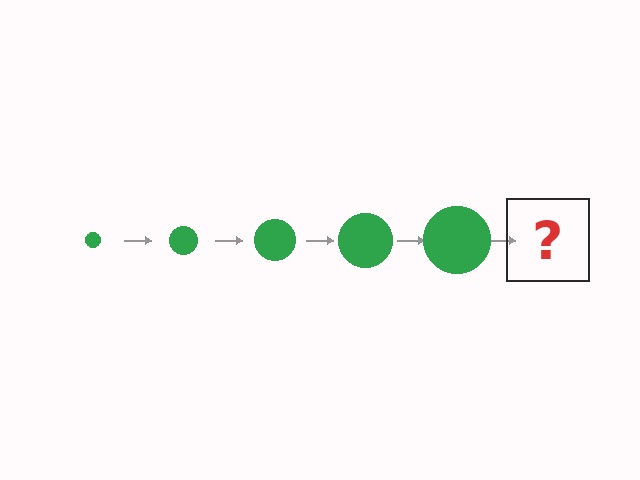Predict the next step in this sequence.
The next step is a green circle, larger than the previous one.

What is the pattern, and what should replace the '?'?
The pattern is that the circle gets progressively larger each step. The '?' should be a green circle, larger than the previous one.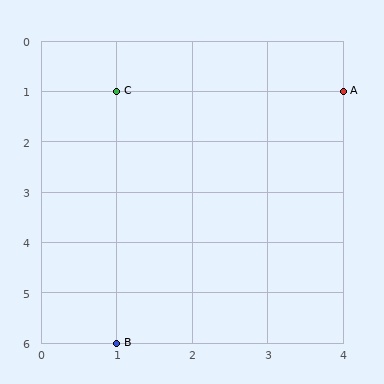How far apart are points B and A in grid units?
Points B and A are 3 columns and 5 rows apart (about 5.8 grid units diagonally).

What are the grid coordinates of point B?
Point B is at grid coordinates (1, 6).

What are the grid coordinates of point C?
Point C is at grid coordinates (1, 1).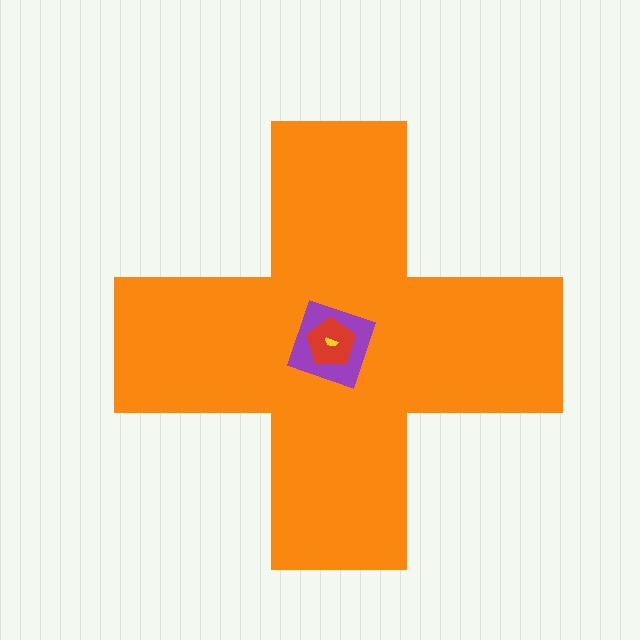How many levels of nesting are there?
4.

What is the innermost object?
The yellow semicircle.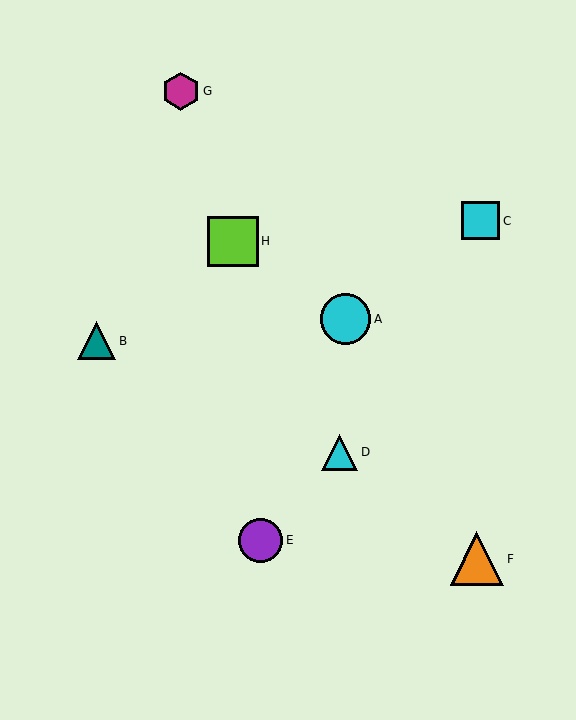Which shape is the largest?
The orange triangle (labeled F) is the largest.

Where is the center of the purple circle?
The center of the purple circle is at (261, 540).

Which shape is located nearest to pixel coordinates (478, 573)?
The orange triangle (labeled F) at (477, 559) is nearest to that location.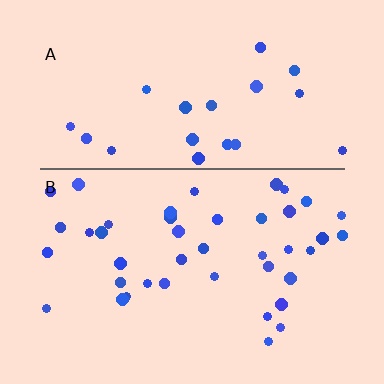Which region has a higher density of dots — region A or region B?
B (the bottom).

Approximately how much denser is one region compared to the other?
Approximately 1.9× — region B over region A.